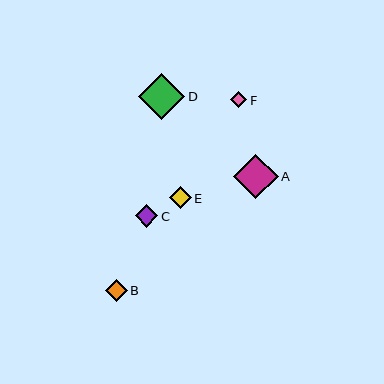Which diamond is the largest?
Diamond D is the largest with a size of approximately 46 pixels.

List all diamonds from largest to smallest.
From largest to smallest: D, A, C, B, E, F.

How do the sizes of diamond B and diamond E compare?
Diamond B and diamond E are approximately the same size.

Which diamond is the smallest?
Diamond F is the smallest with a size of approximately 16 pixels.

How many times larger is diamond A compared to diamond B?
Diamond A is approximately 2.0 times the size of diamond B.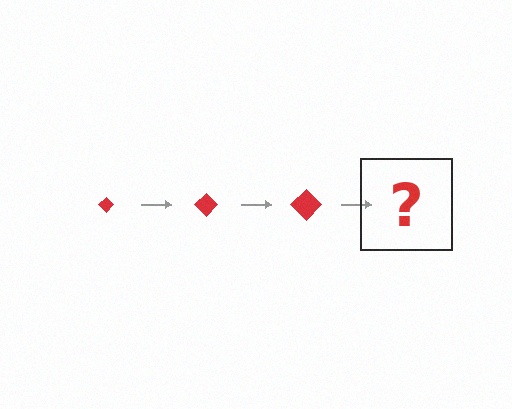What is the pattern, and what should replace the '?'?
The pattern is that the diamond gets progressively larger each step. The '?' should be a red diamond, larger than the previous one.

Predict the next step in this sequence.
The next step is a red diamond, larger than the previous one.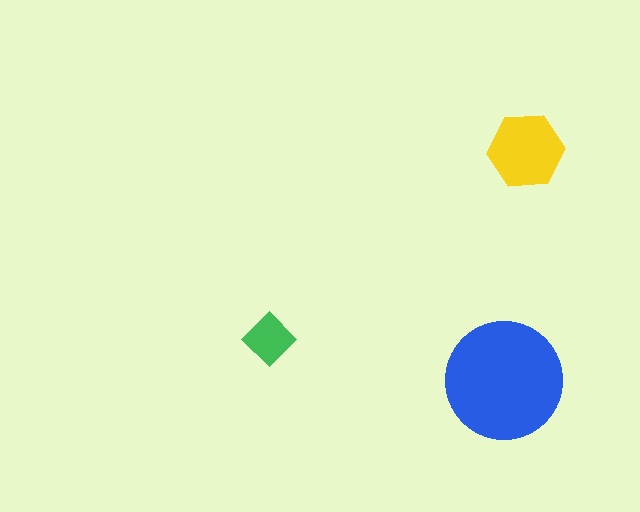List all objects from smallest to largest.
The green diamond, the yellow hexagon, the blue circle.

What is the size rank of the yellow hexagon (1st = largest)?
2nd.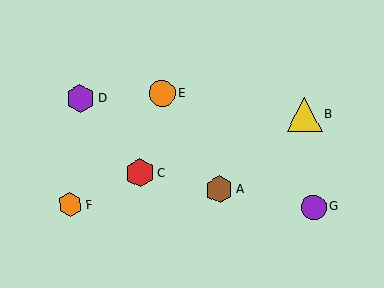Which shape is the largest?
The yellow triangle (labeled B) is the largest.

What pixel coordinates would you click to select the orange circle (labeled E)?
Click at (162, 94) to select the orange circle E.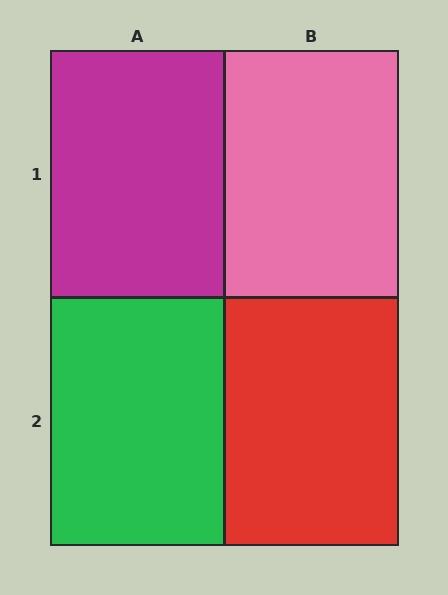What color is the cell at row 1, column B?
Pink.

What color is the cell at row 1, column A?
Magenta.